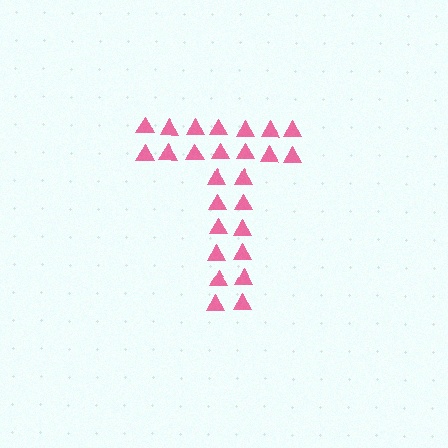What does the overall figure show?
The overall figure shows the letter T.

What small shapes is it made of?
It is made of small triangles.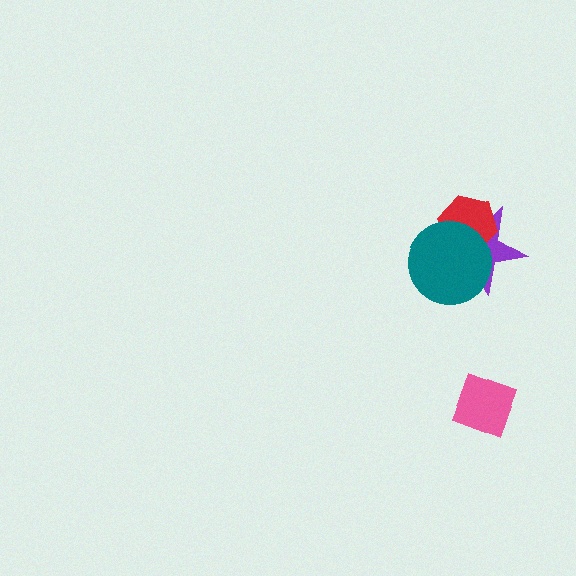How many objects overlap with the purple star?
2 objects overlap with the purple star.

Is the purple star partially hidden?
Yes, it is partially covered by another shape.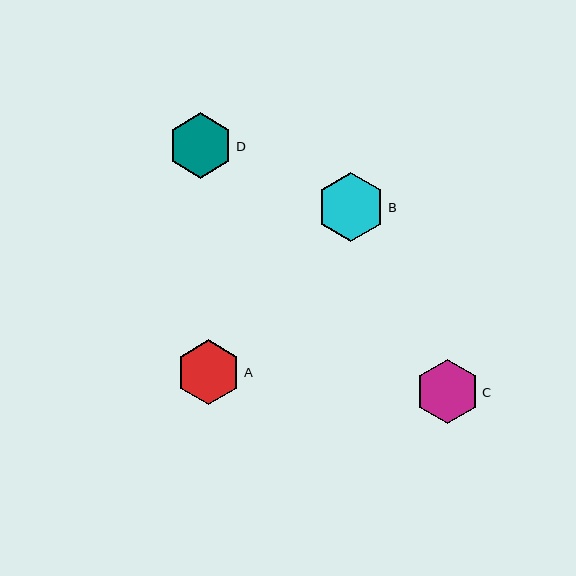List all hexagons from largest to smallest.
From largest to smallest: B, D, A, C.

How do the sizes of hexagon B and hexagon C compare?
Hexagon B and hexagon C are approximately the same size.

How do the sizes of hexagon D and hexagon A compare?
Hexagon D and hexagon A are approximately the same size.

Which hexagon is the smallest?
Hexagon C is the smallest with a size of approximately 64 pixels.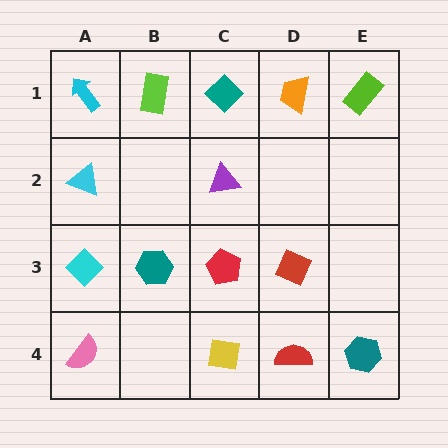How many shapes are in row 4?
4 shapes.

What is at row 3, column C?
A red pentagon.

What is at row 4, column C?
A yellow square.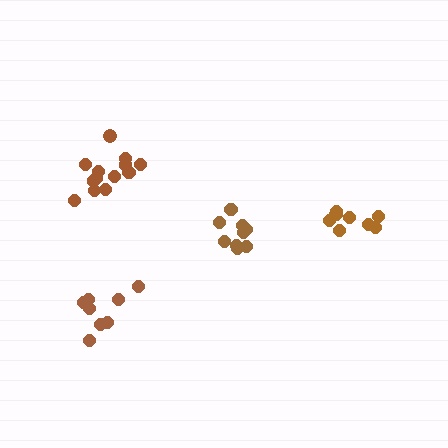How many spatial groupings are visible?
There are 4 spatial groupings.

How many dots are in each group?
Group 1: 8 dots, Group 2: 8 dots, Group 3: 13 dots, Group 4: 9 dots (38 total).